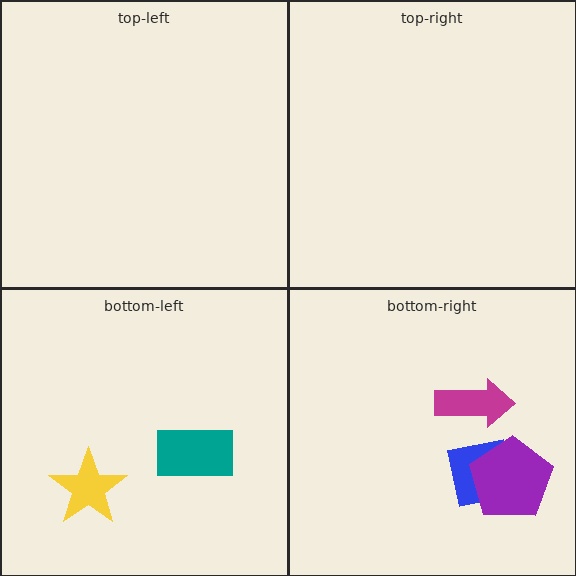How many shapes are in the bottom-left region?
2.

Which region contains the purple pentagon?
The bottom-right region.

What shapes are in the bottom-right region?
The magenta arrow, the blue square, the purple pentagon.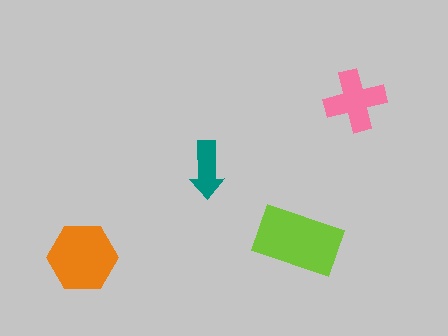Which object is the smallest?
The teal arrow.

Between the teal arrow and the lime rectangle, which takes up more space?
The lime rectangle.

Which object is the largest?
The lime rectangle.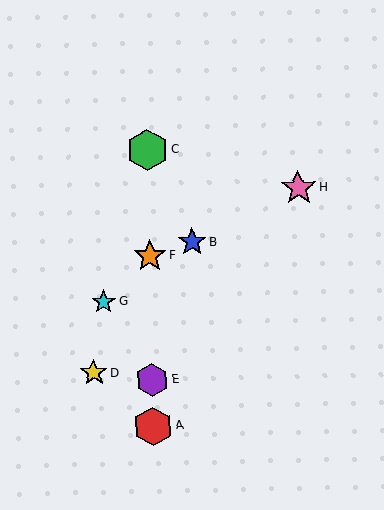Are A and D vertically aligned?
No, A is at x≈153 and D is at x≈94.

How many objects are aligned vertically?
4 objects (A, C, E, F) are aligned vertically.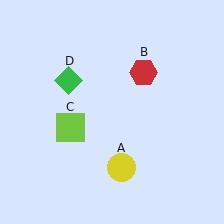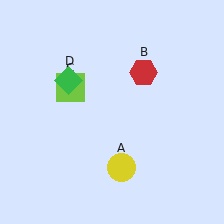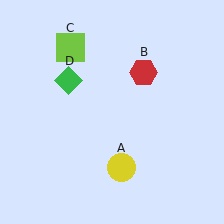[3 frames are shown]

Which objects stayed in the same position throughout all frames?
Yellow circle (object A) and red hexagon (object B) and green diamond (object D) remained stationary.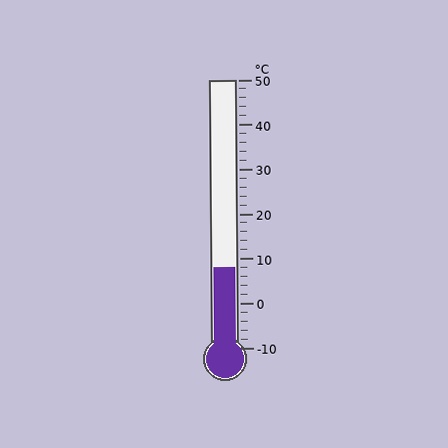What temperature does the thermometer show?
The thermometer shows approximately 8°C.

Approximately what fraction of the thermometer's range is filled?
The thermometer is filled to approximately 30% of its range.